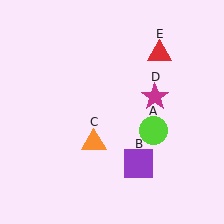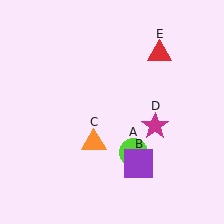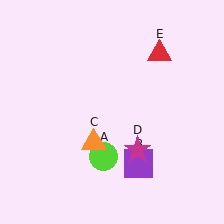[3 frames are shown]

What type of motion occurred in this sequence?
The lime circle (object A), magenta star (object D) rotated clockwise around the center of the scene.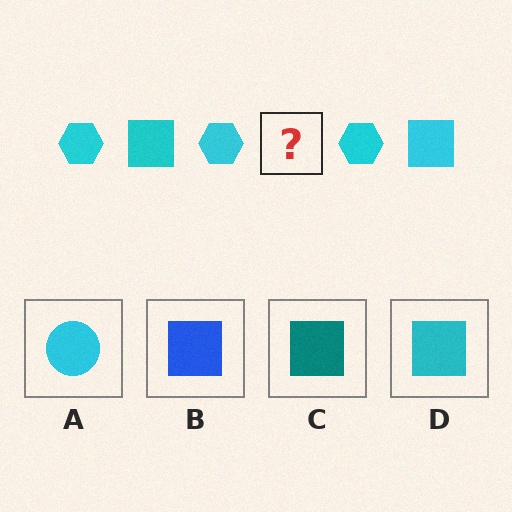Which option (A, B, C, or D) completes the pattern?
D.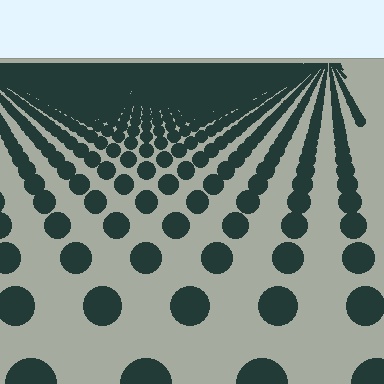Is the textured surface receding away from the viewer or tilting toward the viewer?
The surface is receding away from the viewer. Texture elements get smaller and denser toward the top.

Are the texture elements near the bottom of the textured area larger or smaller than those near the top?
Larger. Near the bottom, elements are closer to the viewer and appear at a bigger on-screen size.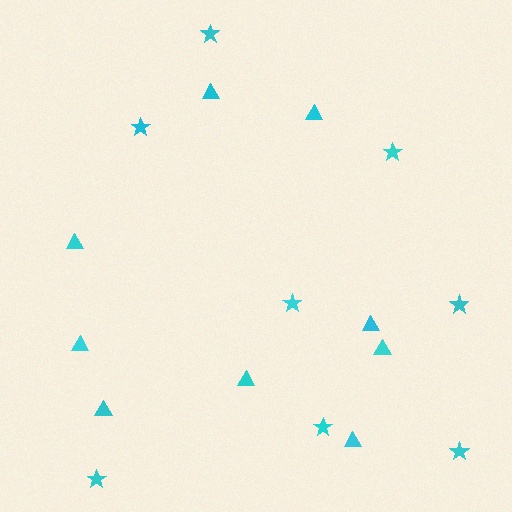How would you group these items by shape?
There are 2 groups: one group of stars (8) and one group of triangles (9).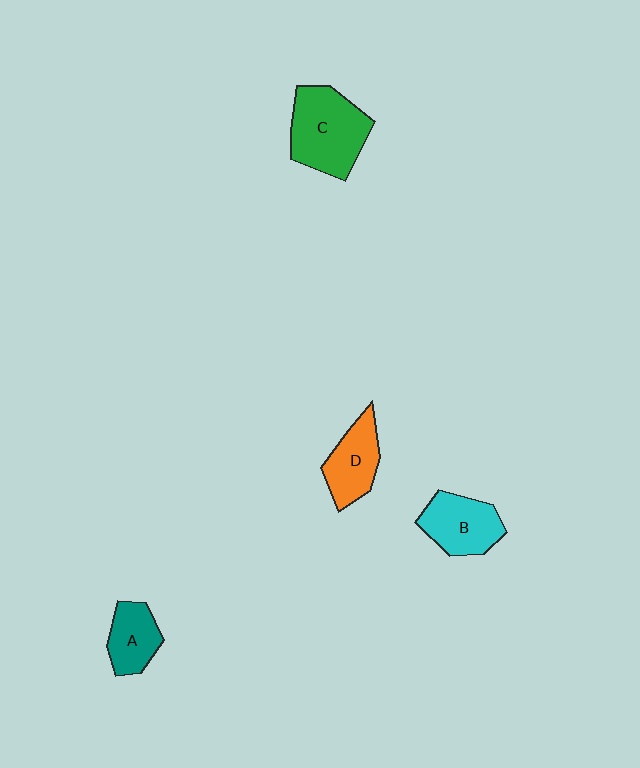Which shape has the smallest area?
Shape A (teal).